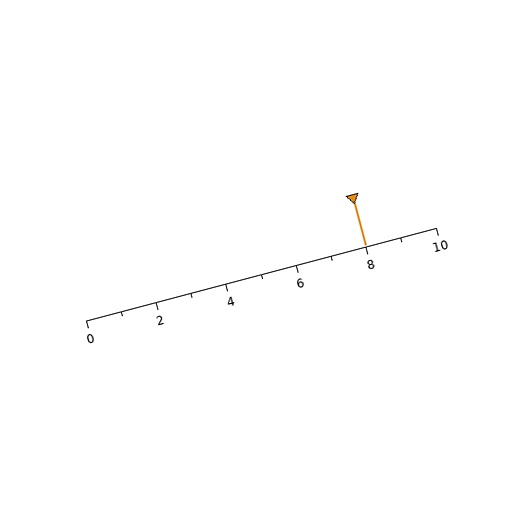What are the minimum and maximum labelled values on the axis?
The axis runs from 0 to 10.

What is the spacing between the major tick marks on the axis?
The major ticks are spaced 2 apart.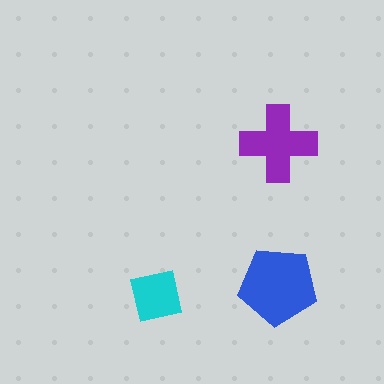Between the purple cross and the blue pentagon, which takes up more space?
The blue pentagon.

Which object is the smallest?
The cyan square.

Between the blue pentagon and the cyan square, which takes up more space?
The blue pentagon.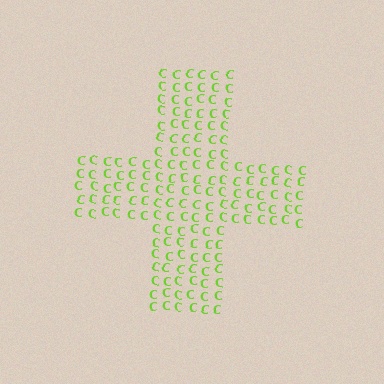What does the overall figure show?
The overall figure shows a cross.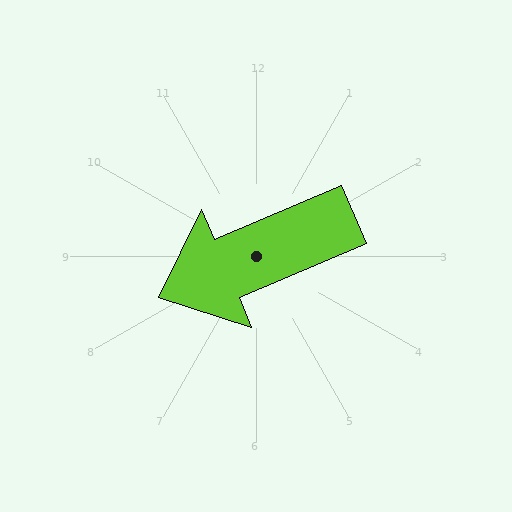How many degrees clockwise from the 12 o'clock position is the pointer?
Approximately 247 degrees.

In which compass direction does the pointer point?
Southwest.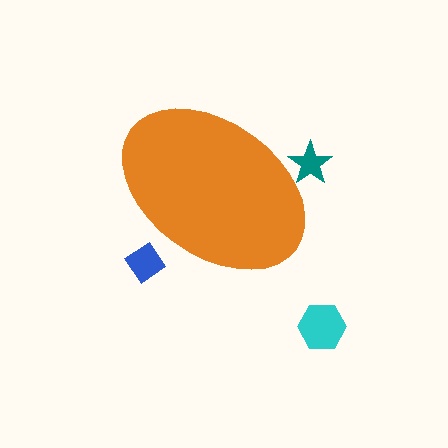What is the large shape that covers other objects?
An orange ellipse.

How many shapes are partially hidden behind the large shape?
2 shapes are partially hidden.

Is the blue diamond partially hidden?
Yes, the blue diamond is partially hidden behind the orange ellipse.